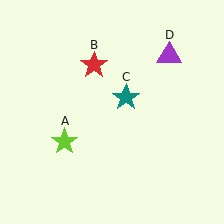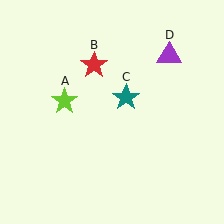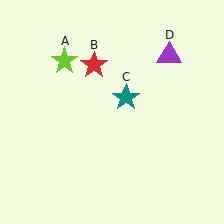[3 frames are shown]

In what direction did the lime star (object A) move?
The lime star (object A) moved up.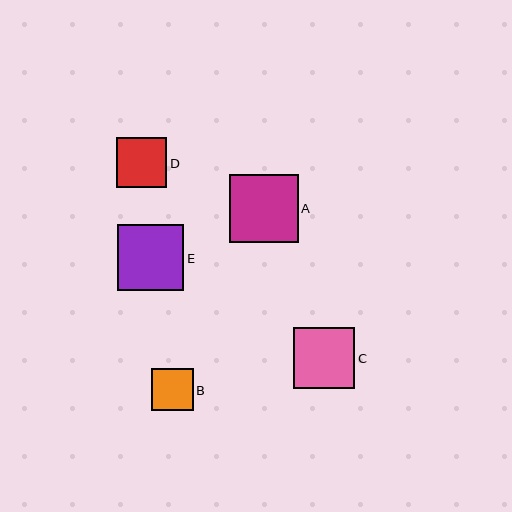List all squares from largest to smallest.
From largest to smallest: A, E, C, D, B.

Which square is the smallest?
Square B is the smallest with a size of approximately 42 pixels.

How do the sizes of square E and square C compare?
Square E and square C are approximately the same size.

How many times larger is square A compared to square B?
Square A is approximately 1.6 times the size of square B.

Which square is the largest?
Square A is the largest with a size of approximately 68 pixels.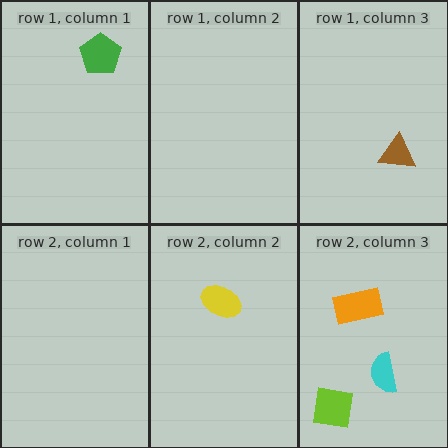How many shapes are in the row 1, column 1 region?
1.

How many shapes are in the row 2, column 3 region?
3.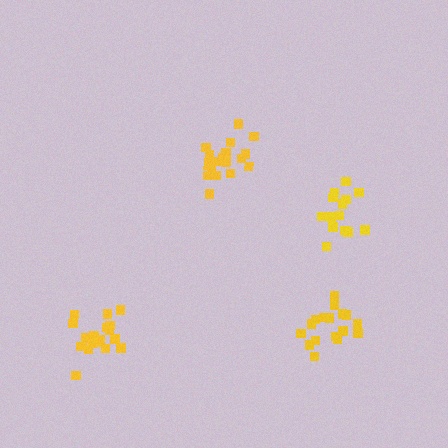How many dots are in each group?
Group 1: 14 dots, Group 2: 19 dots, Group 3: 17 dots, Group 4: 19 dots (69 total).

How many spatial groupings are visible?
There are 4 spatial groupings.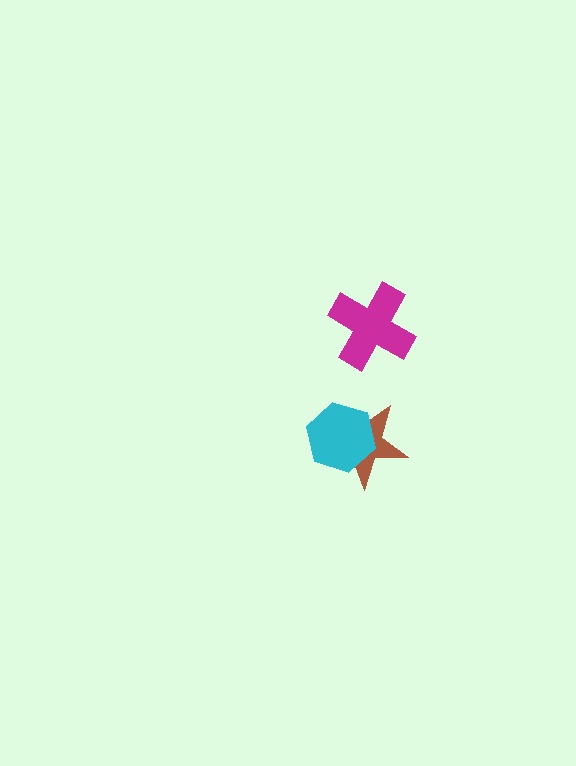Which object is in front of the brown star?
The cyan hexagon is in front of the brown star.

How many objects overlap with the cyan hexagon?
1 object overlaps with the cyan hexagon.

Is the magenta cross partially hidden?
No, no other shape covers it.